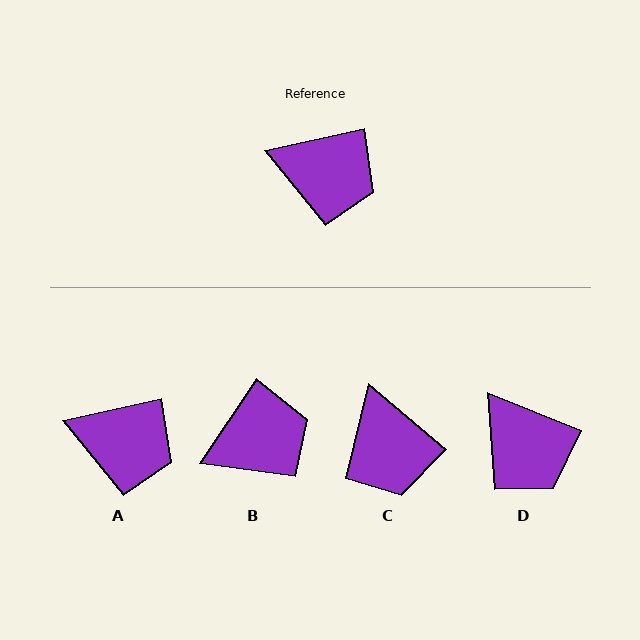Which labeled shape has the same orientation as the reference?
A.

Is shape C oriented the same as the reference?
No, it is off by about 53 degrees.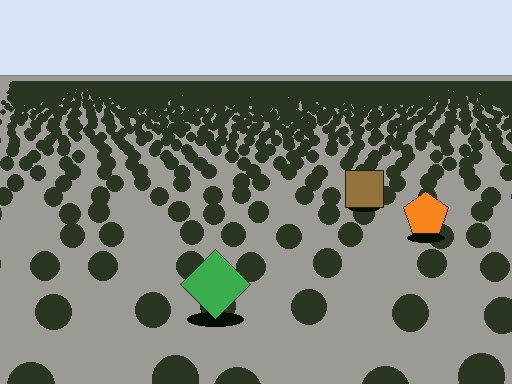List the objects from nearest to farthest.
From nearest to farthest: the green diamond, the orange pentagon, the brown square.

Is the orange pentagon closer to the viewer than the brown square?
Yes. The orange pentagon is closer — you can tell from the texture gradient: the ground texture is coarser near it.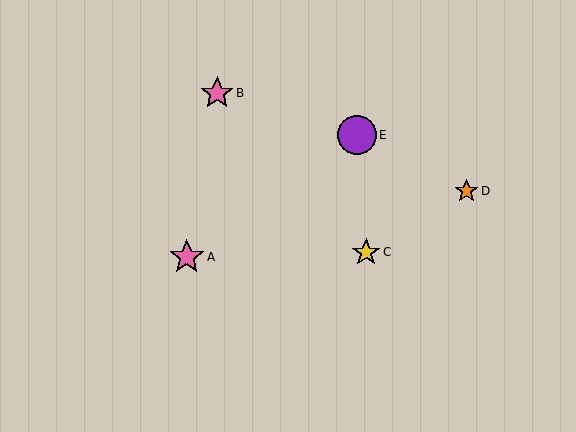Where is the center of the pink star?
The center of the pink star is at (217, 93).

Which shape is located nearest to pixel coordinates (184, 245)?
The pink star (labeled A) at (187, 257) is nearest to that location.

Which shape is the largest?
The purple circle (labeled E) is the largest.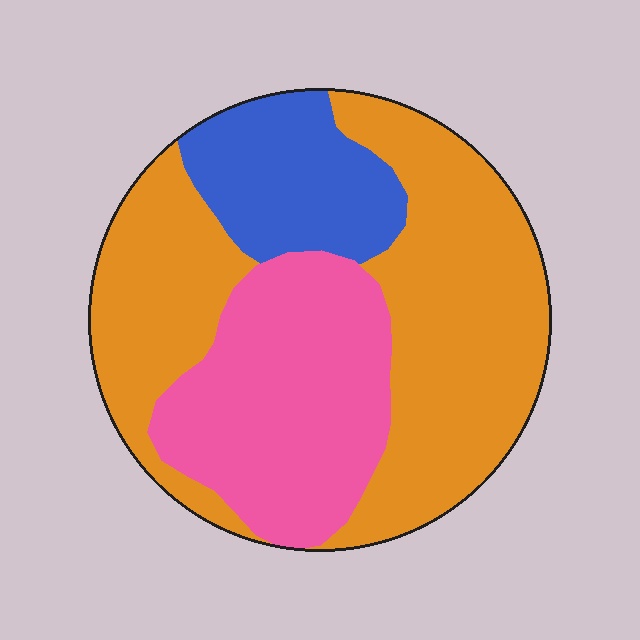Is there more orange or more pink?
Orange.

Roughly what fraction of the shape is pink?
Pink takes up about one third (1/3) of the shape.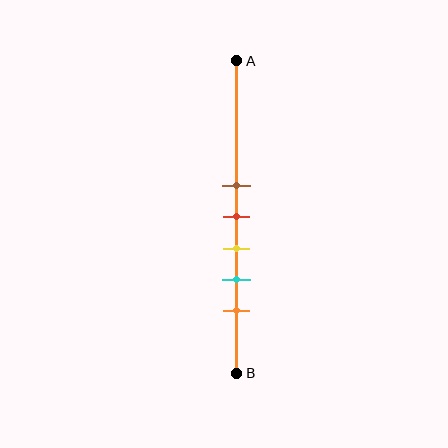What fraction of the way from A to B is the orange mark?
The orange mark is approximately 80% (0.8) of the way from A to B.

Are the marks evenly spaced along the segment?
Yes, the marks are approximately evenly spaced.